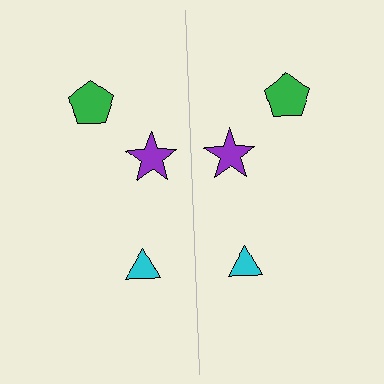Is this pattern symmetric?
Yes, this pattern has bilateral (reflection) symmetry.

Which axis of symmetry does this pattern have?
The pattern has a vertical axis of symmetry running through the center of the image.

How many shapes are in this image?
There are 6 shapes in this image.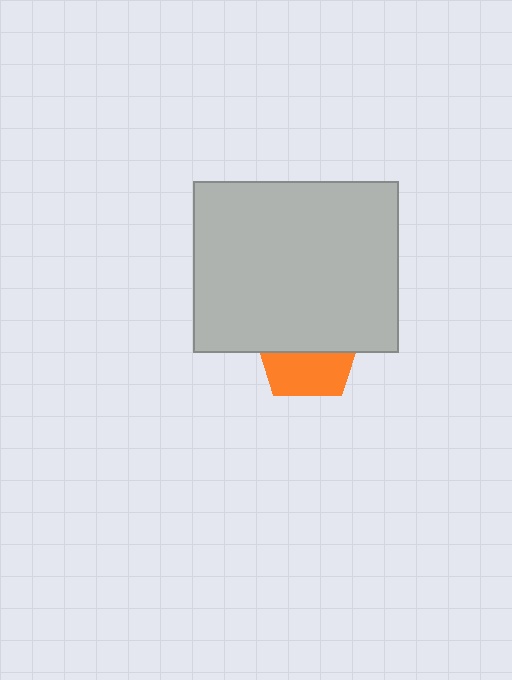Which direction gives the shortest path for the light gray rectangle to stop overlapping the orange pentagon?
Moving up gives the shortest separation.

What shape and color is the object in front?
The object in front is a light gray rectangle.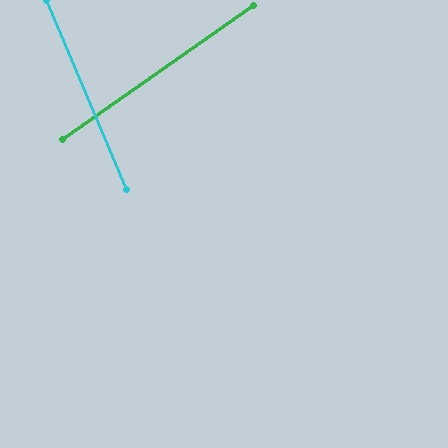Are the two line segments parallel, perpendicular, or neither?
Neither parallel nor perpendicular — they differ by about 78°.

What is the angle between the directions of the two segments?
Approximately 78 degrees.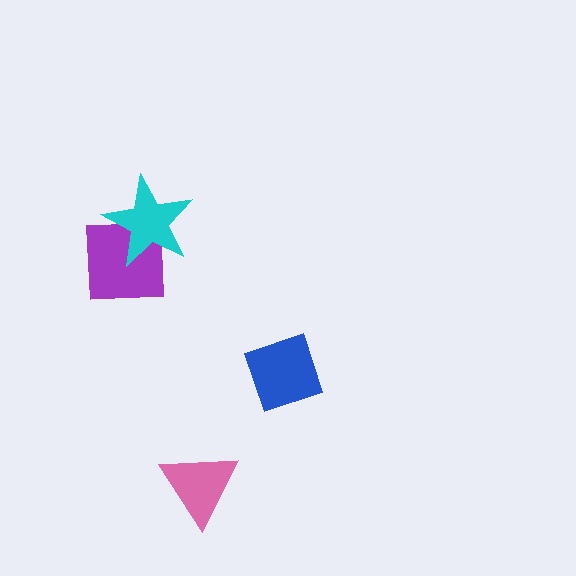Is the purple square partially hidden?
Yes, it is partially covered by another shape.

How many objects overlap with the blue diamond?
0 objects overlap with the blue diamond.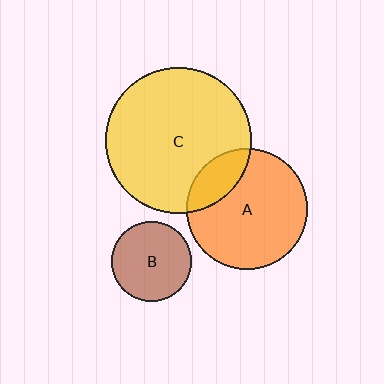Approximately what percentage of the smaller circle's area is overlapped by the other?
Approximately 20%.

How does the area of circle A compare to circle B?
Approximately 2.3 times.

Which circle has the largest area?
Circle C (yellow).